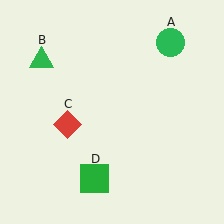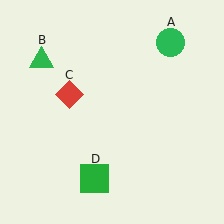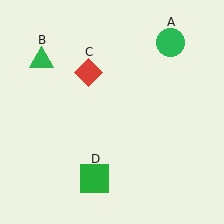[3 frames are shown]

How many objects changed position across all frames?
1 object changed position: red diamond (object C).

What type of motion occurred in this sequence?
The red diamond (object C) rotated clockwise around the center of the scene.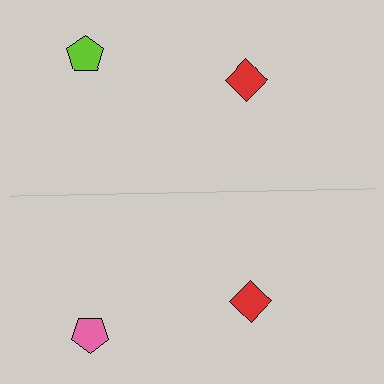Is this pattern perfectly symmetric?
No, the pattern is not perfectly symmetric. The pink pentagon on the bottom side breaks the symmetry — its mirror counterpart is lime.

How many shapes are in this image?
There are 4 shapes in this image.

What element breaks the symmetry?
The pink pentagon on the bottom side breaks the symmetry — its mirror counterpart is lime.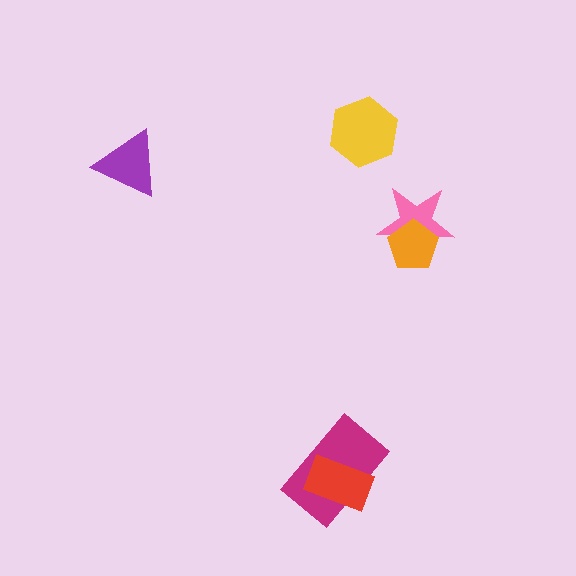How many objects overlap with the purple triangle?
0 objects overlap with the purple triangle.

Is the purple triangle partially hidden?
No, no other shape covers it.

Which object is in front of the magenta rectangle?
The red rectangle is in front of the magenta rectangle.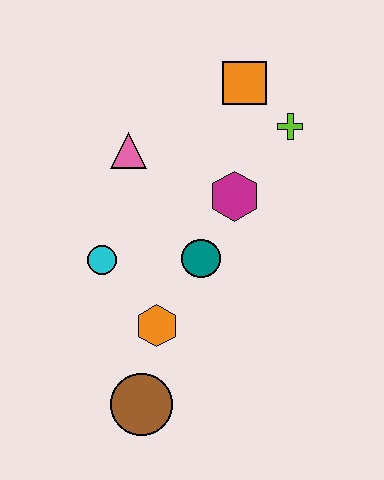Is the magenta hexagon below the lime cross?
Yes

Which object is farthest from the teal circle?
The orange square is farthest from the teal circle.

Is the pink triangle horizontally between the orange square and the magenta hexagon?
No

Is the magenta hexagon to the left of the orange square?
Yes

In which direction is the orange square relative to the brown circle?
The orange square is above the brown circle.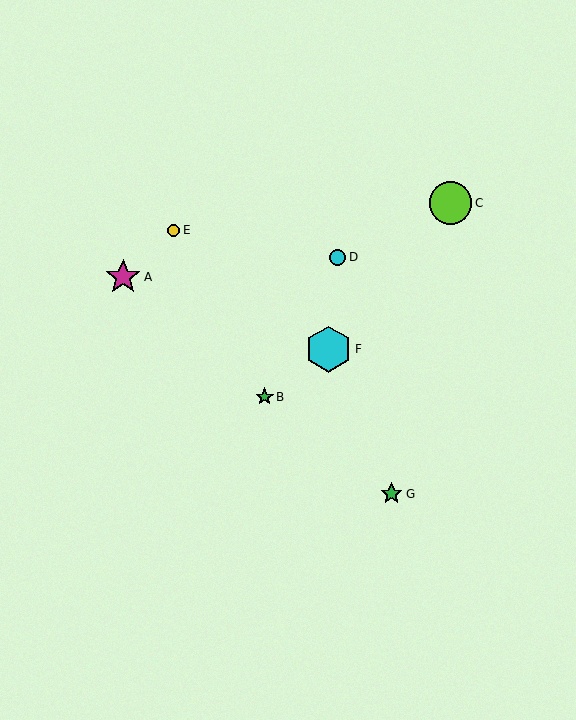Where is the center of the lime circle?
The center of the lime circle is at (450, 203).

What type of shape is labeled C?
Shape C is a lime circle.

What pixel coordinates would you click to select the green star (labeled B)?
Click at (265, 397) to select the green star B.